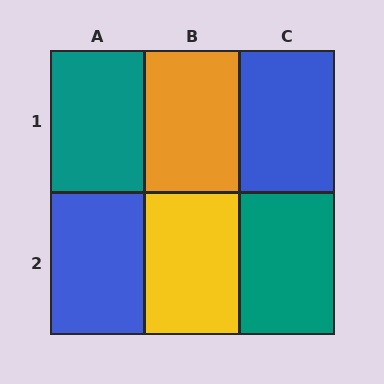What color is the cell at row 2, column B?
Yellow.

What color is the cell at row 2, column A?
Blue.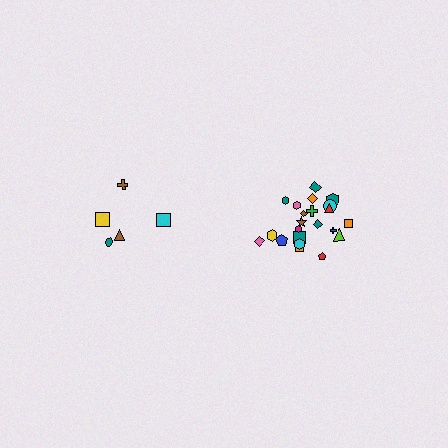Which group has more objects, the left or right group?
The right group.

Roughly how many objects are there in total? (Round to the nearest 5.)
Roughly 25 objects in total.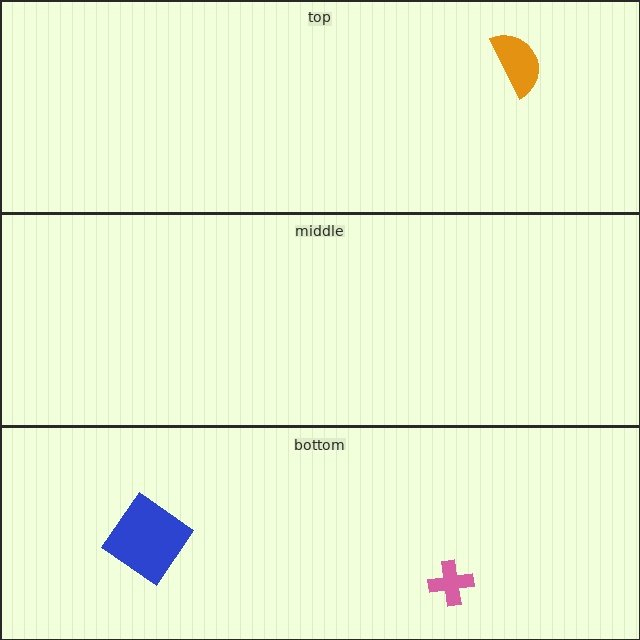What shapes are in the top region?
The orange semicircle.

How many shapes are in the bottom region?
2.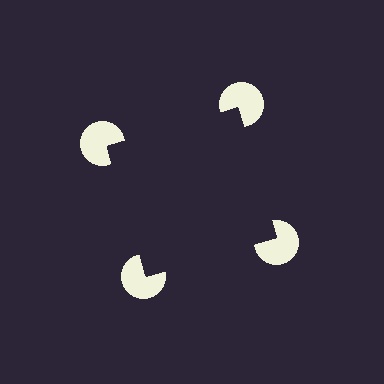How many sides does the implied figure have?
4 sides.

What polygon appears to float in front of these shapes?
An illusory square — its edges are inferred from the aligned wedge cuts in the pac-man discs, not physically drawn.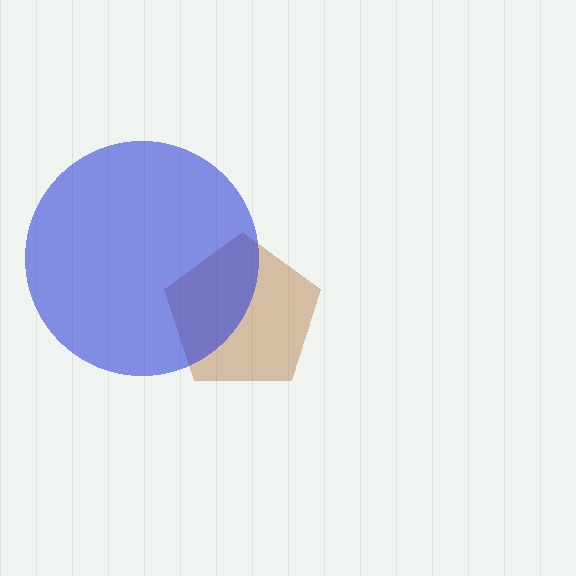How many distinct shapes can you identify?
There are 2 distinct shapes: a brown pentagon, a blue circle.